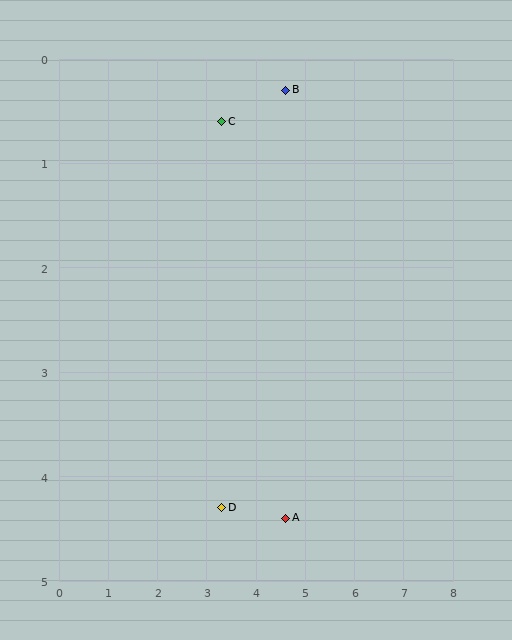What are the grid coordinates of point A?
Point A is at approximately (4.6, 4.4).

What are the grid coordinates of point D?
Point D is at approximately (3.3, 4.3).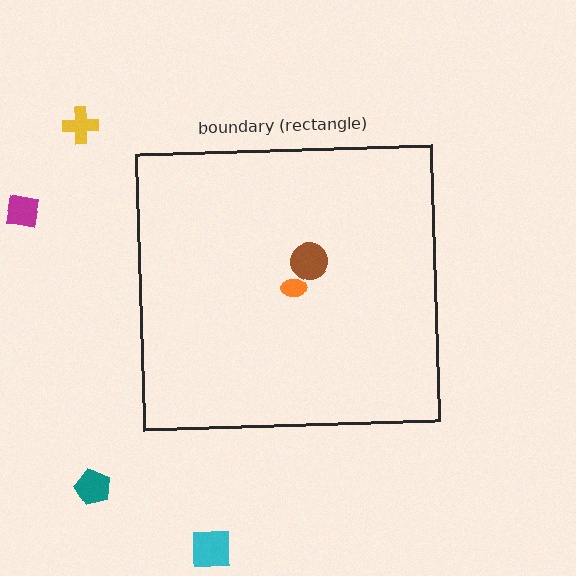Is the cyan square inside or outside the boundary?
Outside.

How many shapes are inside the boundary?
2 inside, 4 outside.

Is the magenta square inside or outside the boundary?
Outside.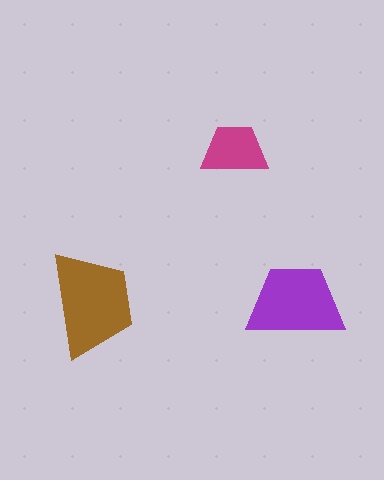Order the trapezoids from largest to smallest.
the brown one, the purple one, the magenta one.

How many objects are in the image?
There are 3 objects in the image.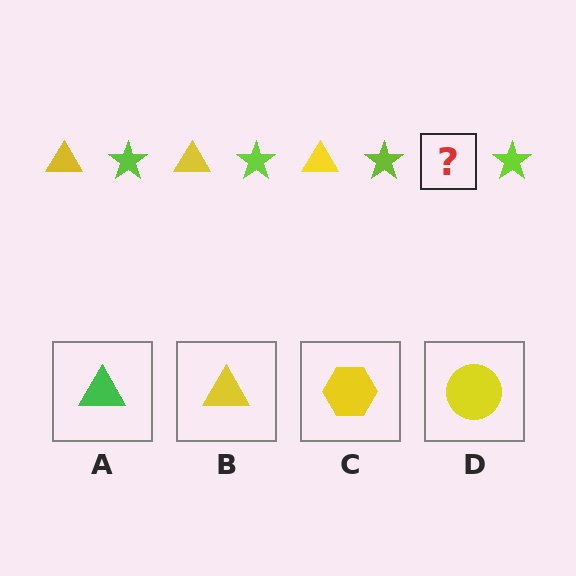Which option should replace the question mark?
Option B.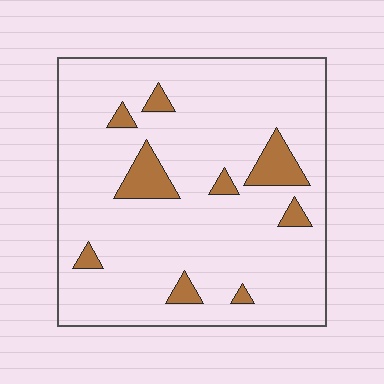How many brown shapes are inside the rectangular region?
9.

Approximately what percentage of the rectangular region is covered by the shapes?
Approximately 10%.